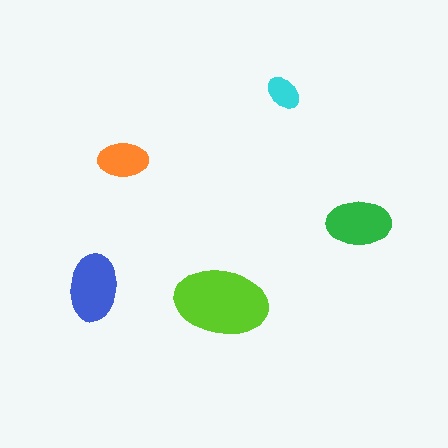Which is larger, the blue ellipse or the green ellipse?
The blue one.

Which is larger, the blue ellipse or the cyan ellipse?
The blue one.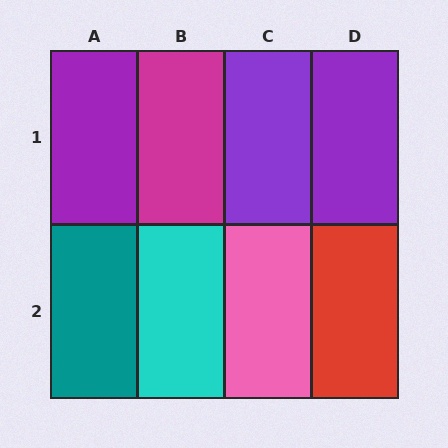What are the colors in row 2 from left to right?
Teal, cyan, pink, red.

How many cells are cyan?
1 cell is cyan.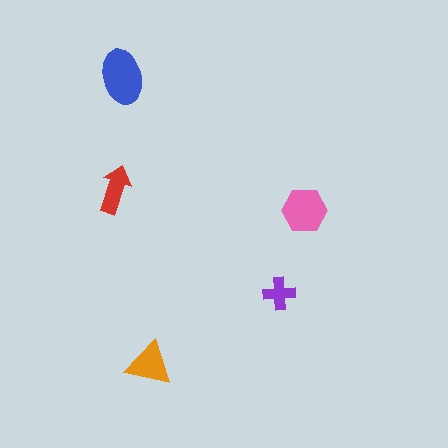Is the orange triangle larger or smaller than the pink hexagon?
Smaller.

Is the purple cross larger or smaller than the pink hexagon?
Smaller.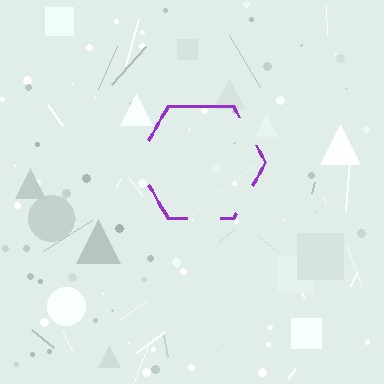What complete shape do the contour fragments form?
The contour fragments form a hexagon.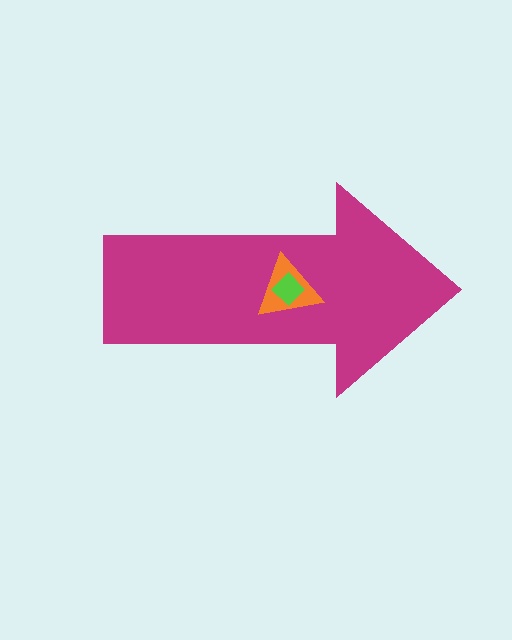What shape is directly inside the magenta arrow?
The orange triangle.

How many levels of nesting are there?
3.